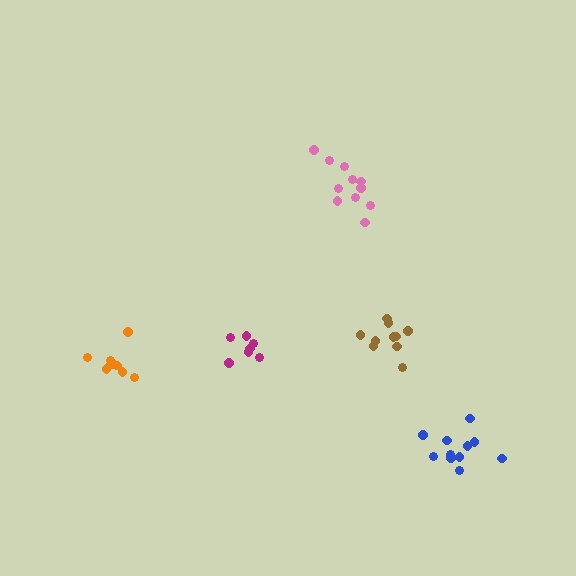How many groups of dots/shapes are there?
There are 5 groups.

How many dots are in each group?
Group 1: 9 dots, Group 2: 10 dots, Group 3: 7 dots, Group 4: 11 dots, Group 5: 11 dots (48 total).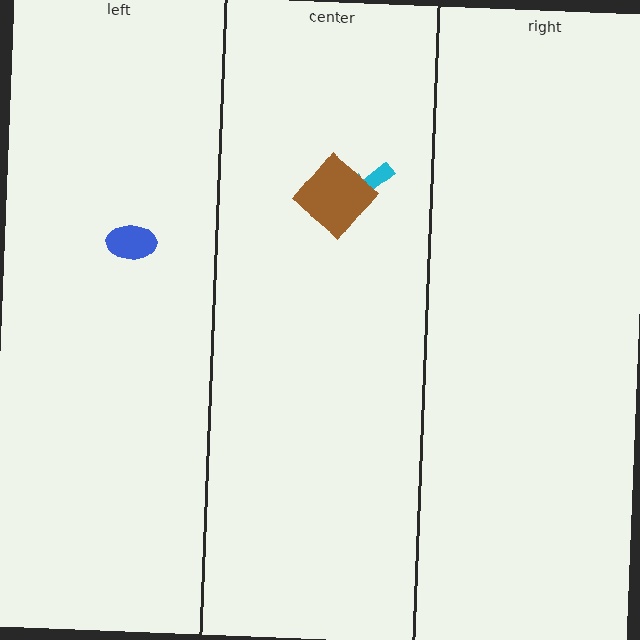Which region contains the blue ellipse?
The left region.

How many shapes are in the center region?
2.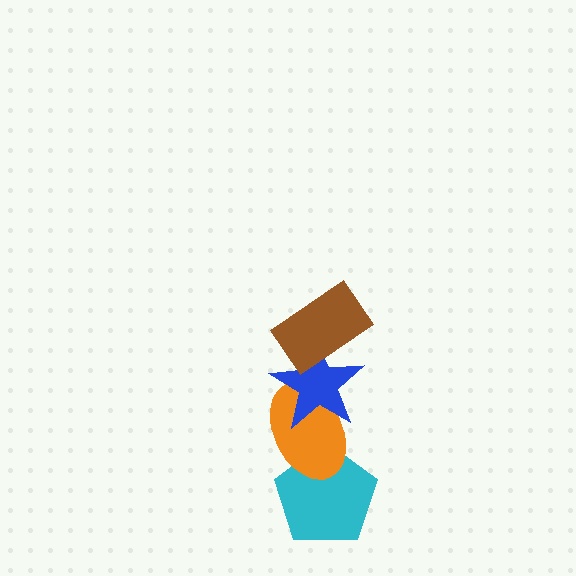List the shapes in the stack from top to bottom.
From top to bottom: the brown rectangle, the blue star, the orange ellipse, the cyan pentagon.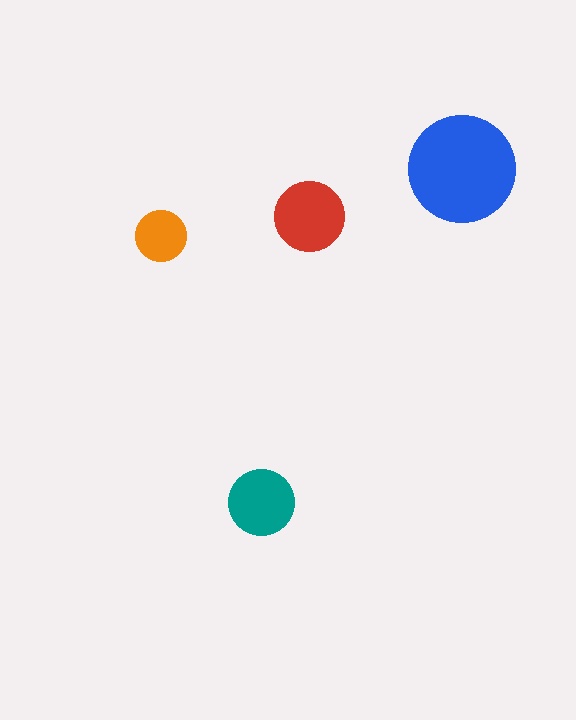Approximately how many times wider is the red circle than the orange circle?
About 1.5 times wider.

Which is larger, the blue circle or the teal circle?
The blue one.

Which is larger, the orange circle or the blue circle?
The blue one.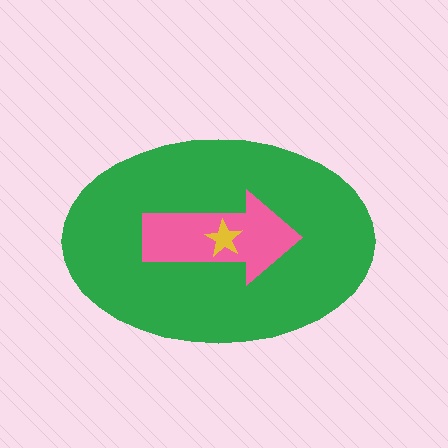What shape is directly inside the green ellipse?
The pink arrow.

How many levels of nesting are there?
3.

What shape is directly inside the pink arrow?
The yellow star.